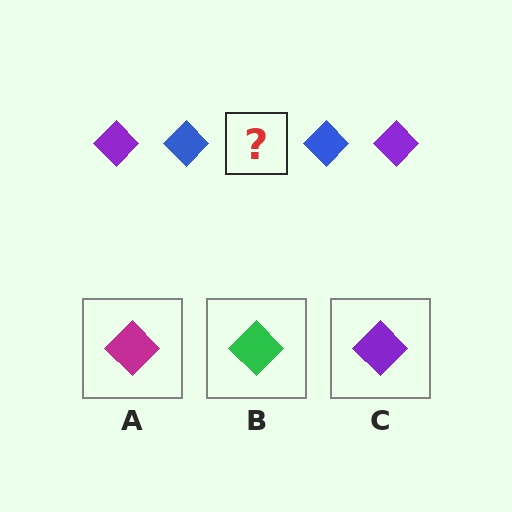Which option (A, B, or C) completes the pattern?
C.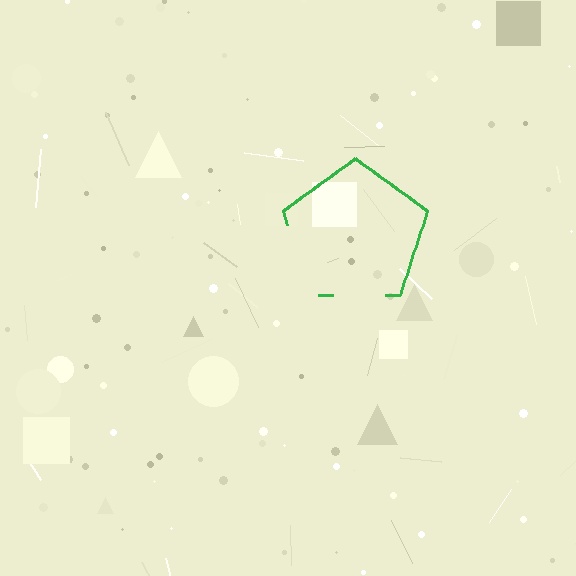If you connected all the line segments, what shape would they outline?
They would outline a pentagon.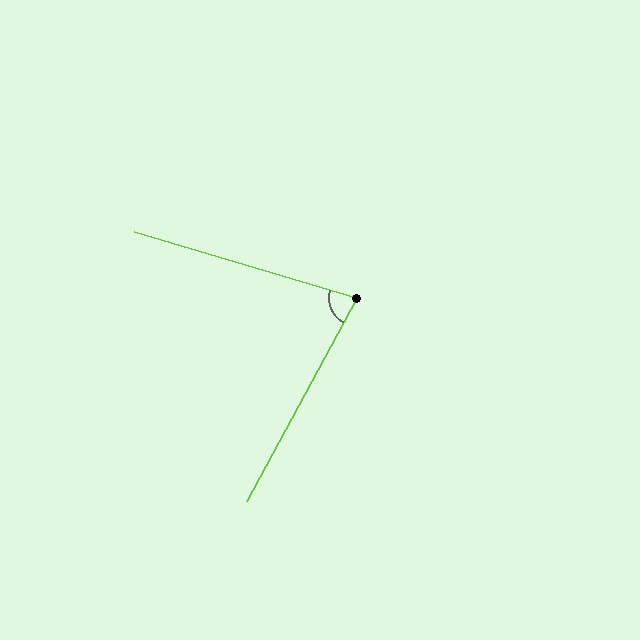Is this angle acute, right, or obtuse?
It is acute.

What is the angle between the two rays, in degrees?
Approximately 78 degrees.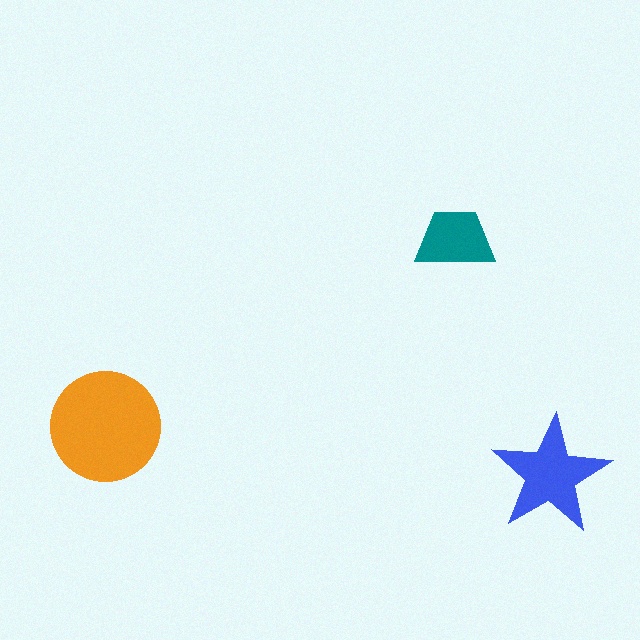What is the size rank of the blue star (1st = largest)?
2nd.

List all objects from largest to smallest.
The orange circle, the blue star, the teal trapezoid.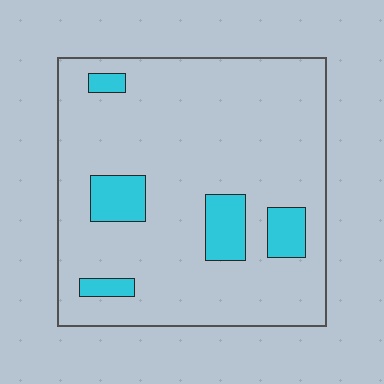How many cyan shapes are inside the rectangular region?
5.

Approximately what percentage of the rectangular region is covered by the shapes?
Approximately 15%.